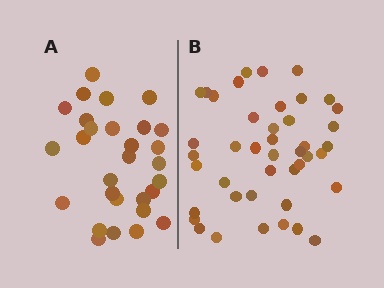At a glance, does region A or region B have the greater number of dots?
Region B (the right region) has more dots.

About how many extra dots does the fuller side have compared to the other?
Region B has approximately 15 more dots than region A.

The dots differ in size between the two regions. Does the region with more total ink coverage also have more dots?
No. Region A has more total ink coverage because its dots are larger, but region B actually contains more individual dots. Total area can be misleading — the number of items is what matters here.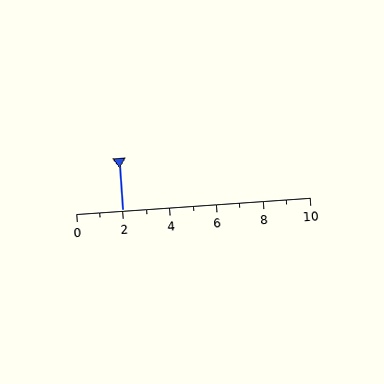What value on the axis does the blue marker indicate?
The marker indicates approximately 2.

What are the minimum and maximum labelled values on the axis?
The axis runs from 0 to 10.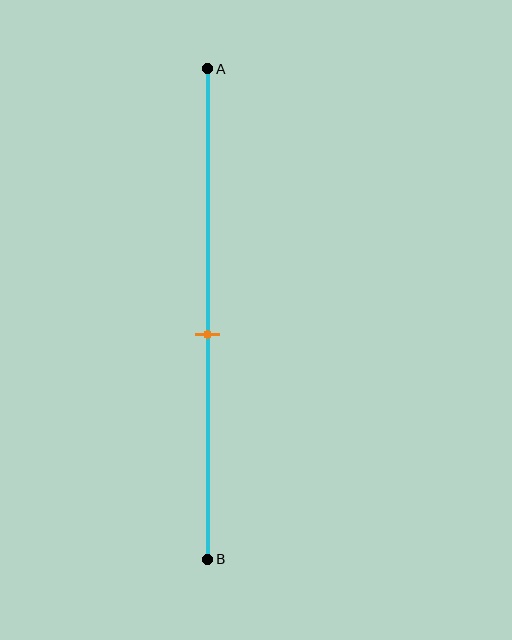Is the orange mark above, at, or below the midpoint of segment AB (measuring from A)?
The orange mark is below the midpoint of segment AB.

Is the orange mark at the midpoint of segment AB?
No, the mark is at about 55% from A, not at the 50% midpoint.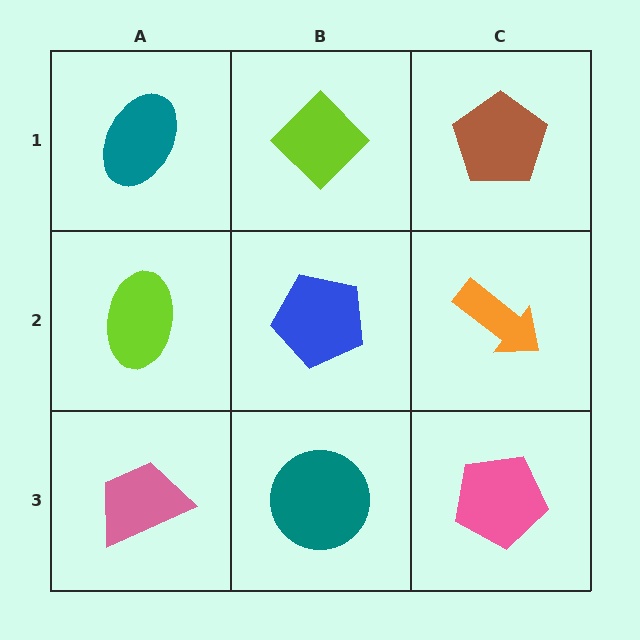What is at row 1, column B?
A lime diamond.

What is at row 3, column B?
A teal circle.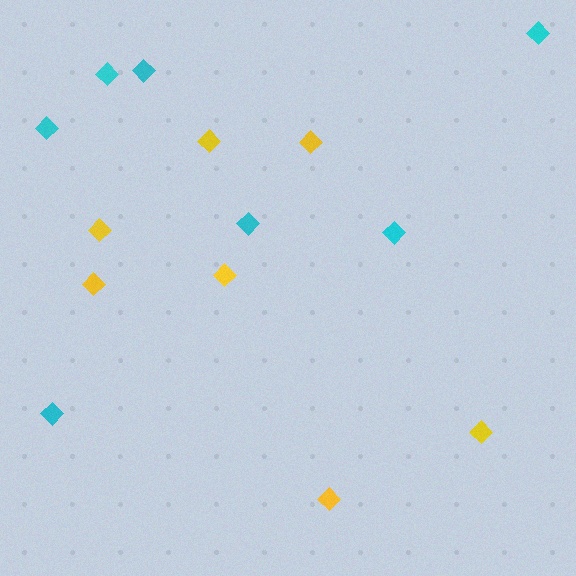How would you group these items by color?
There are 2 groups: one group of cyan diamonds (7) and one group of yellow diamonds (7).